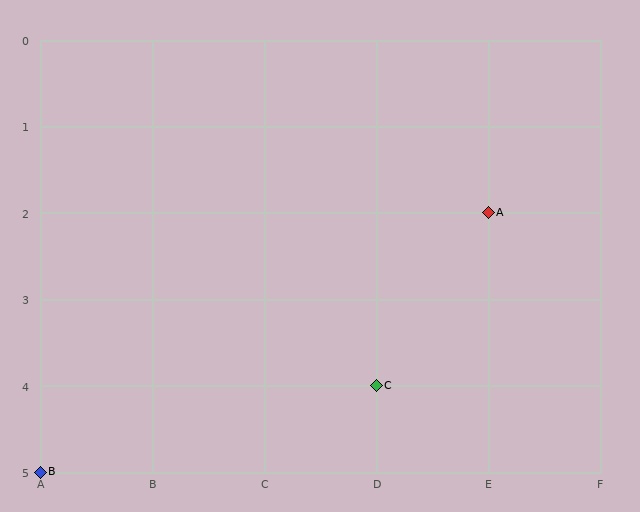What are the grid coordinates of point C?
Point C is at grid coordinates (D, 4).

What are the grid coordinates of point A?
Point A is at grid coordinates (E, 2).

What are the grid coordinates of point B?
Point B is at grid coordinates (A, 5).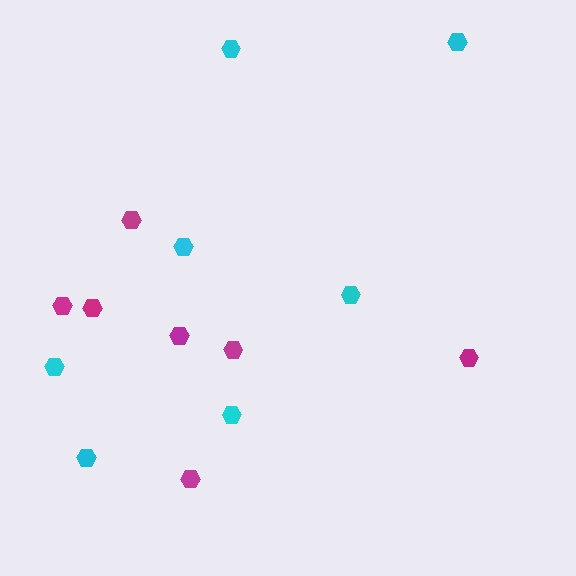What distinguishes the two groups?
There are 2 groups: one group of magenta hexagons (7) and one group of cyan hexagons (7).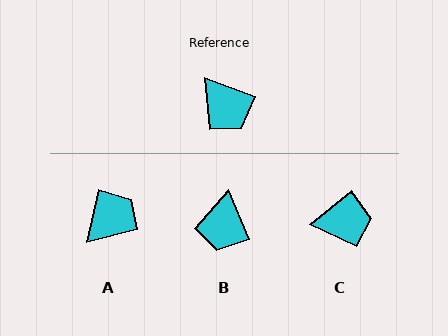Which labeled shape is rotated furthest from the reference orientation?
A, about 98 degrees away.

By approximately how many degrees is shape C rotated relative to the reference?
Approximately 59 degrees counter-clockwise.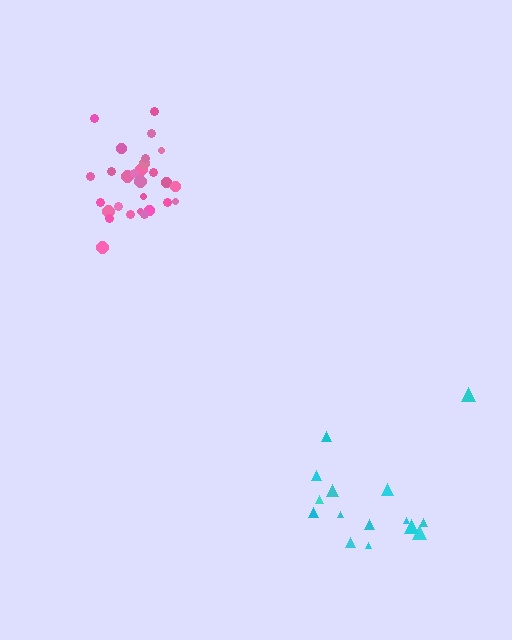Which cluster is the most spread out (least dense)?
Cyan.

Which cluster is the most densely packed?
Pink.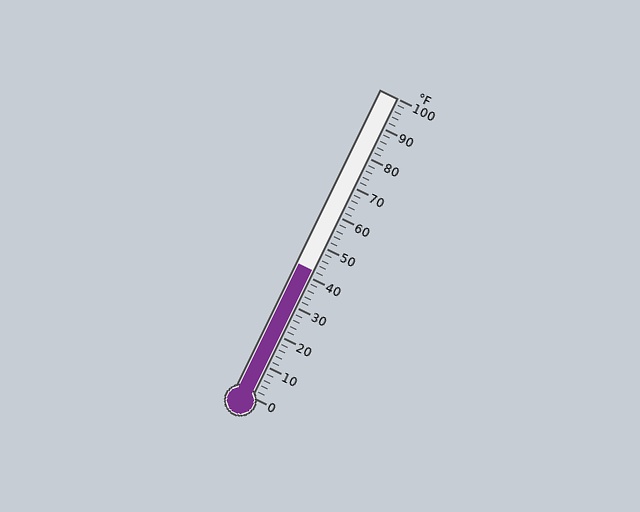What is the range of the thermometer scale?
The thermometer scale ranges from 0°F to 100°F.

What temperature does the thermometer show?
The thermometer shows approximately 42°F.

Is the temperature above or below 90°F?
The temperature is below 90°F.